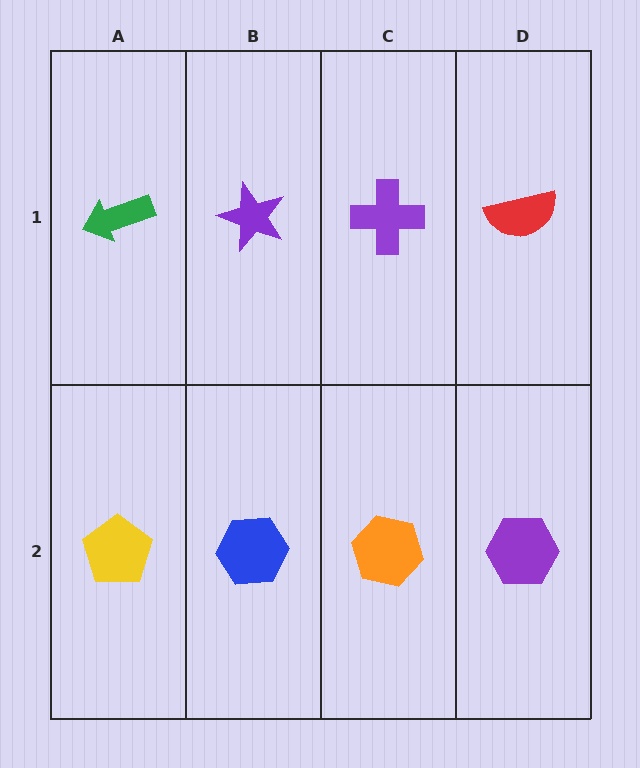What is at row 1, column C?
A purple cross.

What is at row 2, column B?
A blue hexagon.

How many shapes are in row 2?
4 shapes.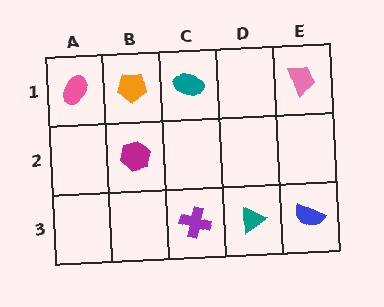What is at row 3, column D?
A teal triangle.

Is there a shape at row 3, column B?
No, that cell is empty.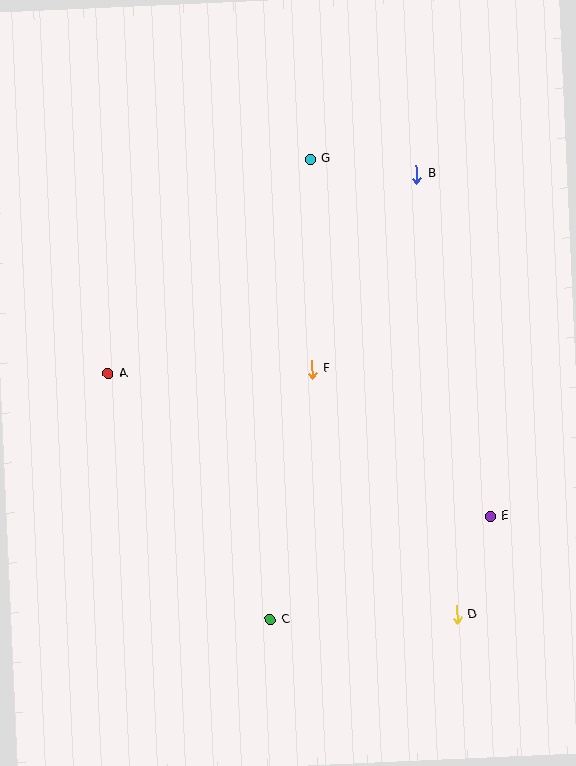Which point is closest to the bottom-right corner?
Point D is closest to the bottom-right corner.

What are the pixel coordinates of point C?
Point C is at (270, 620).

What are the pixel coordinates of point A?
Point A is at (108, 374).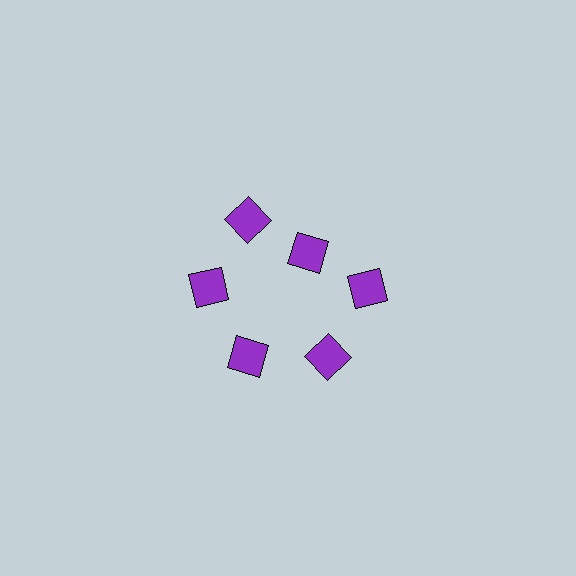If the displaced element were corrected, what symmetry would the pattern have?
It would have 6-fold rotational symmetry — the pattern would map onto itself every 60 degrees.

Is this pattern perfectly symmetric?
No. The 6 purple diamonds are arranged in a ring, but one element near the 1 o'clock position is pulled inward toward the center, breaking the 6-fold rotational symmetry.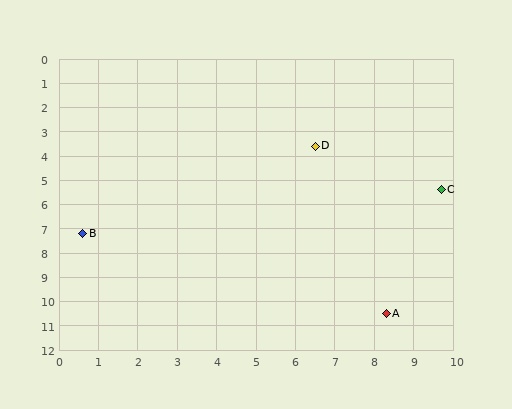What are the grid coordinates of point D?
Point D is at approximately (6.5, 3.6).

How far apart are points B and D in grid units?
Points B and D are about 6.9 grid units apart.